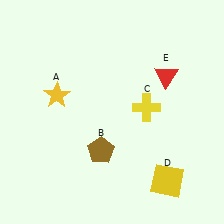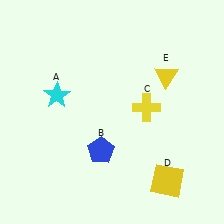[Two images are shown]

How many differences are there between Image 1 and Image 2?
There are 3 differences between the two images.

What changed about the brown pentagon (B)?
In Image 1, B is brown. In Image 2, it changed to blue.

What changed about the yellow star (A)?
In Image 1, A is yellow. In Image 2, it changed to cyan.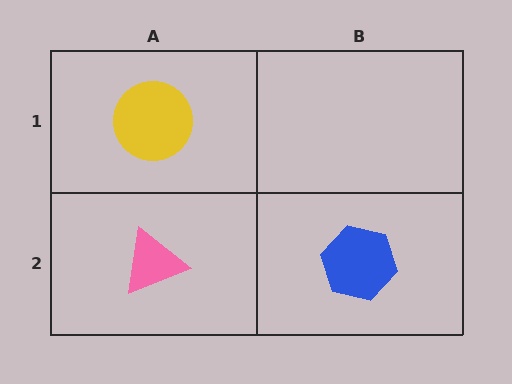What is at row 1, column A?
A yellow circle.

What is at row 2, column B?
A blue hexagon.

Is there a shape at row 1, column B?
No, that cell is empty.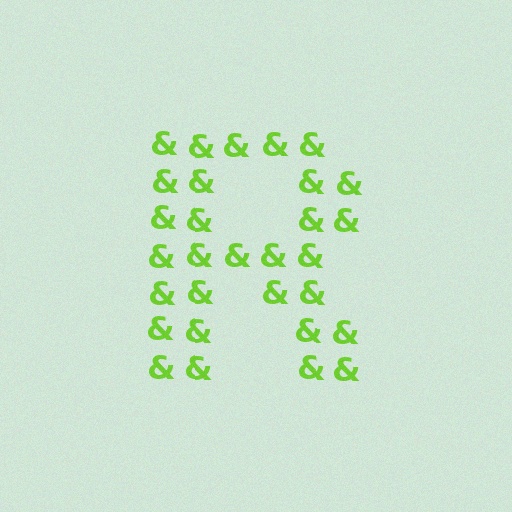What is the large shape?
The large shape is the letter R.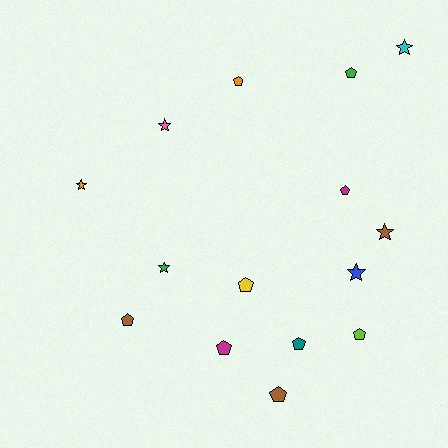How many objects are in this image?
There are 15 objects.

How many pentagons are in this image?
There are 9 pentagons.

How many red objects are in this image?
There are no red objects.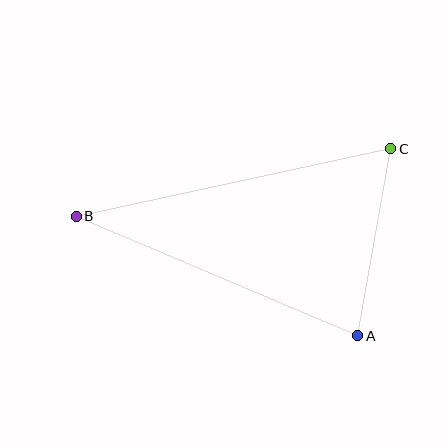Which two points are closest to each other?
Points A and C are closest to each other.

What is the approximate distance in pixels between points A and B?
The distance between A and B is approximately 306 pixels.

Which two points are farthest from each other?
Points B and C are farthest from each other.